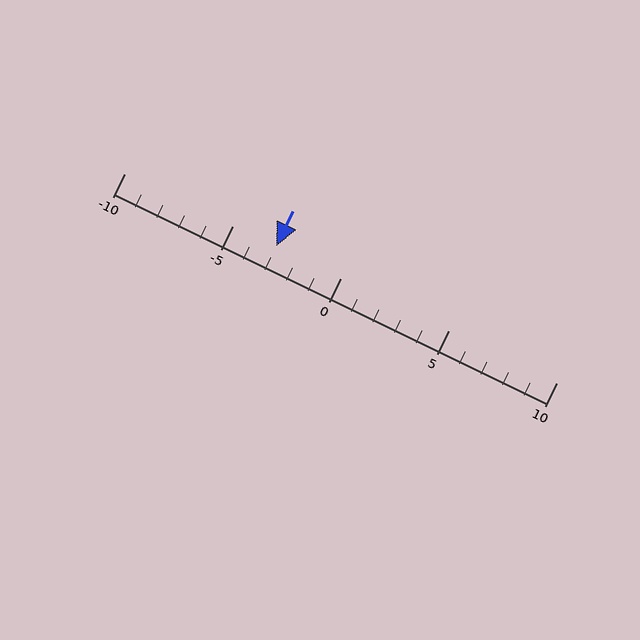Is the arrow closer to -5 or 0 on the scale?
The arrow is closer to -5.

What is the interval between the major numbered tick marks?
The major tick marks are spaced 5 units apart.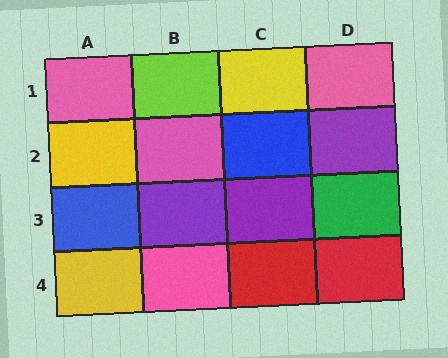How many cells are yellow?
3 cells are yellow.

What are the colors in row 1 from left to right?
Pink, lime, yellow, pink.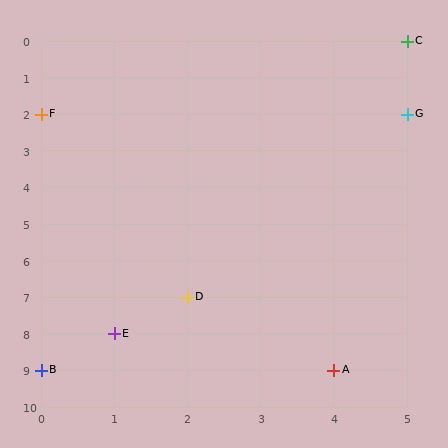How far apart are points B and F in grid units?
Points B and F are 7 rows apart.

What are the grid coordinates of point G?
Point G is at grid coordinates (5, 2).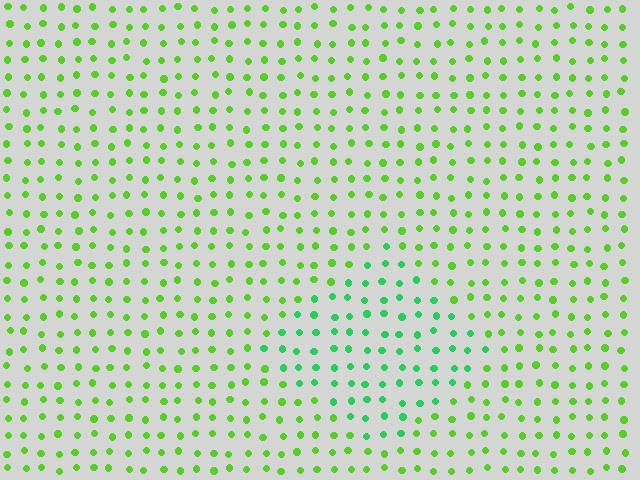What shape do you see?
I see a diamond.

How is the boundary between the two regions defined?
The boundary is defined purely by a slight shift in hue (about 36 degrees). Spacing, size, and orientation are identical on both sides.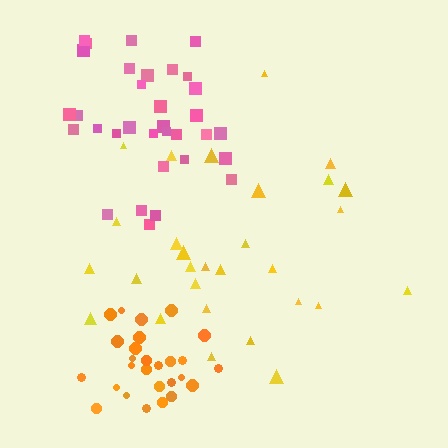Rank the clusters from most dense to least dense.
orange, pink, yellow.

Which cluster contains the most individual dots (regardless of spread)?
Pink (33).